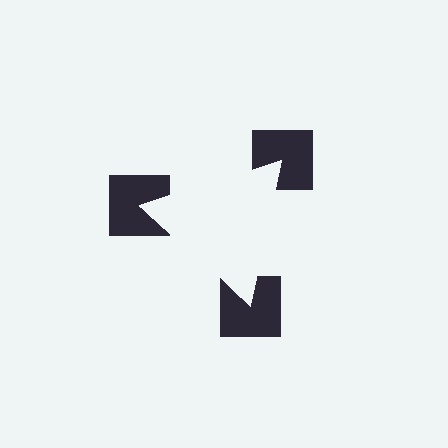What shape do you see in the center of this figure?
An illusory triangle — its edges are inferred from the aligned wedge cuts in the notched squares, not physically drawn.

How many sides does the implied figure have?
3 sides.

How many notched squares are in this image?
There are 3 — one at each vertex of the illusory triangle.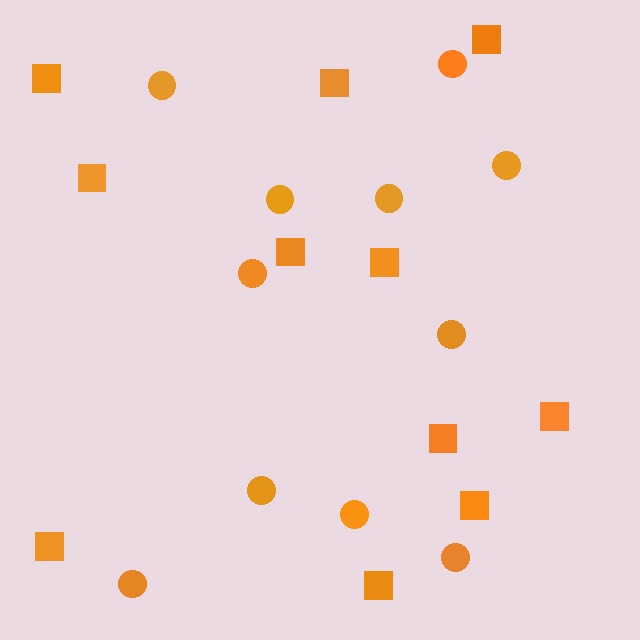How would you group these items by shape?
There are 2 groups: one group of squares (11) and one group of circles (11).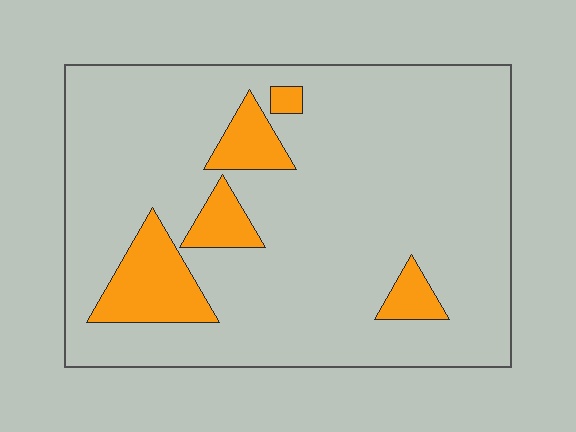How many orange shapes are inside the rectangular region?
5.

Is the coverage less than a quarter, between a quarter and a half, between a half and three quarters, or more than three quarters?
Less than a quarter.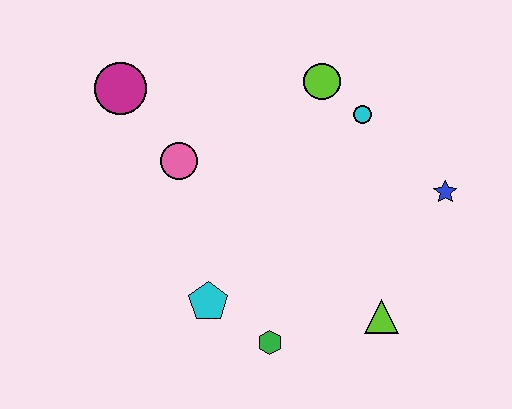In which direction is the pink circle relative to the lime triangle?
The pink circle is to the left of the lime triangle.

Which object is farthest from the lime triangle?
The magenta circle is farthest from the lime triangle.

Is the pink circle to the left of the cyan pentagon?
Yes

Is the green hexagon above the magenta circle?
No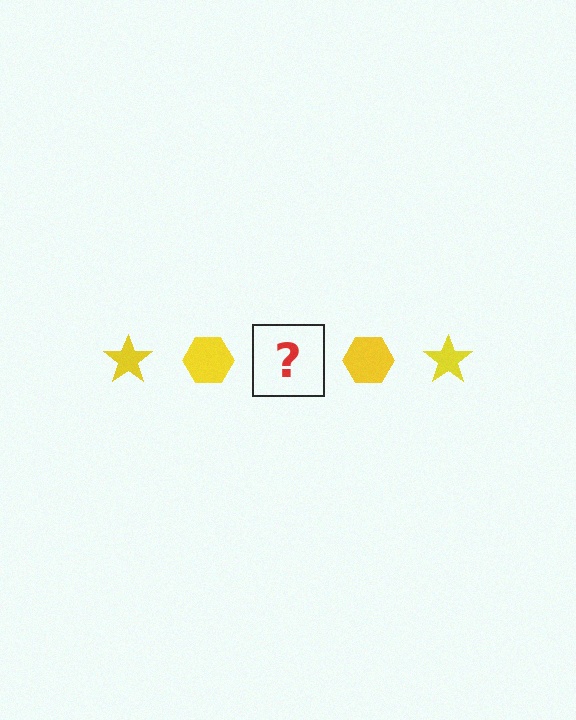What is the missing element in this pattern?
The missing element is a yellow star.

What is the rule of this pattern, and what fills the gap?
The rule is that the pattern cycles through star, hexagon shapes in yellow. The gap should be filled with a yellow star.